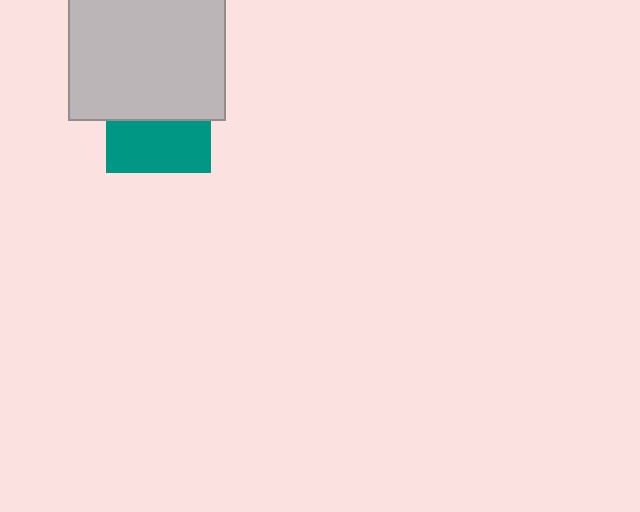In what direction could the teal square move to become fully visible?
The teal square could move down. That would shift it out from behind the light gray rectangle entirely.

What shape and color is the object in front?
The object in front is a light gray rectangle.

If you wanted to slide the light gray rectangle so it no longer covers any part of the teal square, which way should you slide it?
Slide it up — that is the most direct way to separate the two shapes.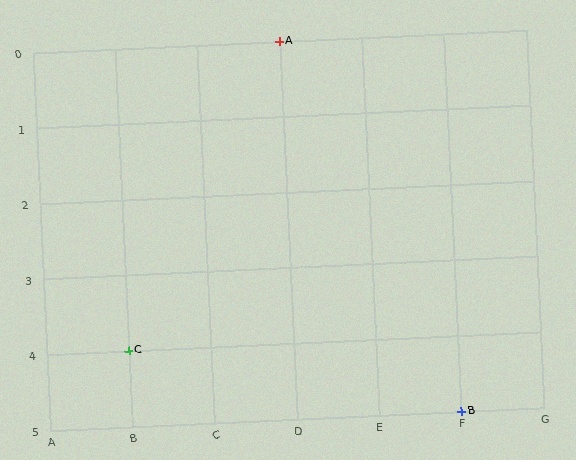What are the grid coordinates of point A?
Point A is at grid coordinates (D, 0).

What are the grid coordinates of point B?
Point B is at grid coordinates (F, 5).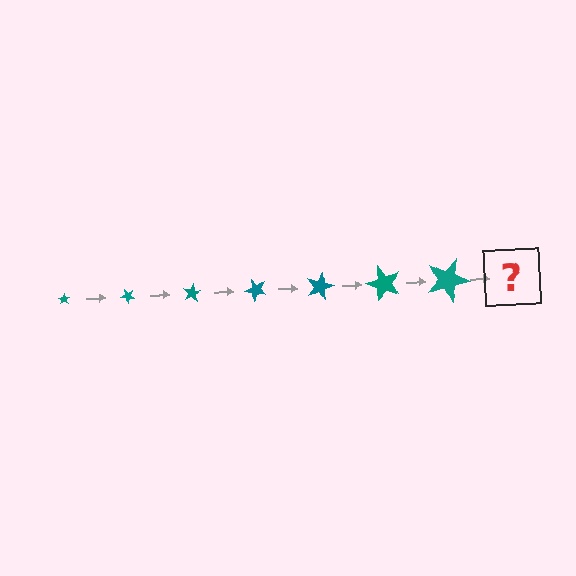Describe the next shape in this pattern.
It should be a star, larger than the previous one and rotated 280 degrees from the start.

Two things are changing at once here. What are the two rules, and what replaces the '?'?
The two rules are that the star grows larger each step and it rotates 40 degrees each step. The '?' should be a star, larger than the previous one and rotated 280 degrees from the start.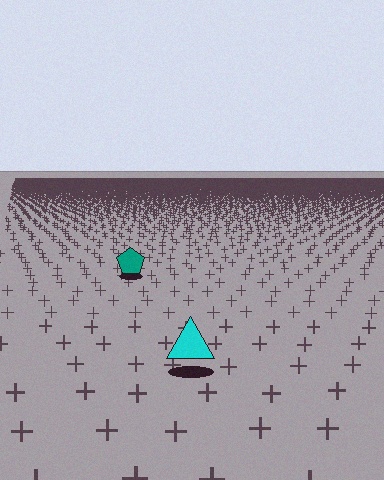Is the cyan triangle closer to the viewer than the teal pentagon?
Yes. The cyan triangle is closer — you can tell from the texture gradient: the ground texture is coarser near it.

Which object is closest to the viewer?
The cyan triangle is closest. The texture marks near it are larger and more spread out.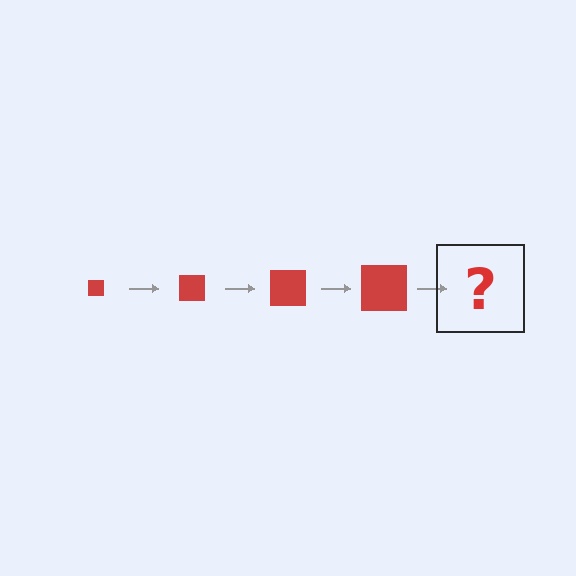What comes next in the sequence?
The next element should be a red square, larger than the previous one.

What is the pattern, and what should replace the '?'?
The pattern is that the square gets progressively larger each step. The '?' should be a red square, larger than the previous one.